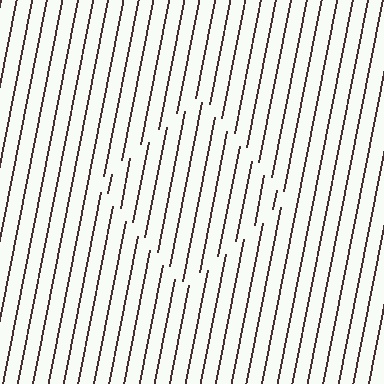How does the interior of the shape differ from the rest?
The interior of the shape contains the same grating, shifted by half a period — the contour is defined by the phase discontinuity where line-ends from the inner and outer gratings abut.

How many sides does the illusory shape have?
4 sides — the line-ends trace a square.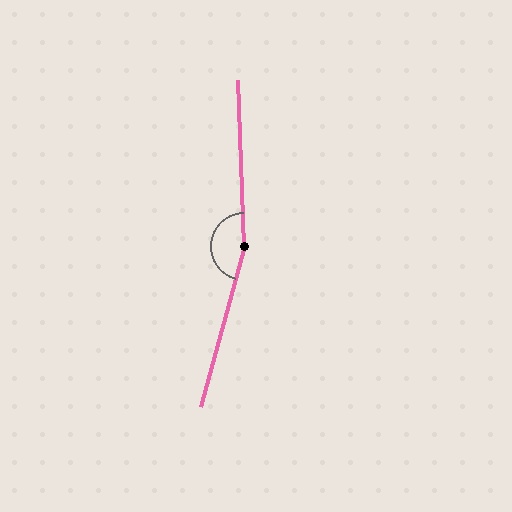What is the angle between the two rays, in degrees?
Approximately 163 degrees.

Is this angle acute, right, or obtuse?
It is obtuse.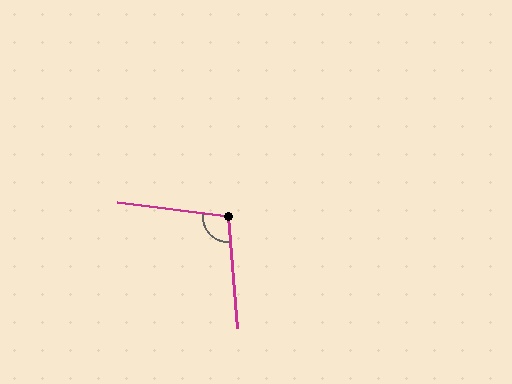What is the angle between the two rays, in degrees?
Approximately 102 degrees.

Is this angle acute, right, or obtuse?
It is obtuse.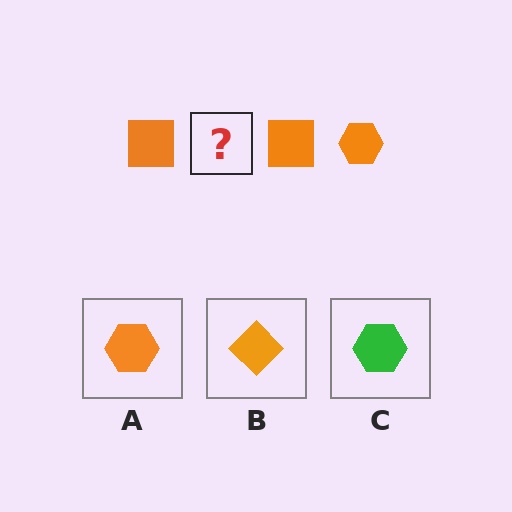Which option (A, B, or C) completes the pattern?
A.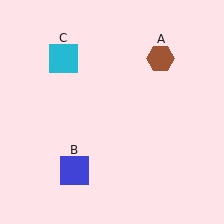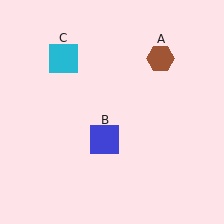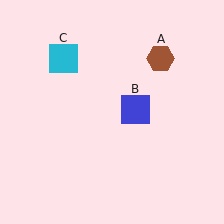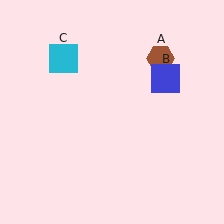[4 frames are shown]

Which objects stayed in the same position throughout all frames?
Brown hexagon (object A) and cyan square (object C) remained stationary.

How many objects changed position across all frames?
1 object changed position: blue square (object B).